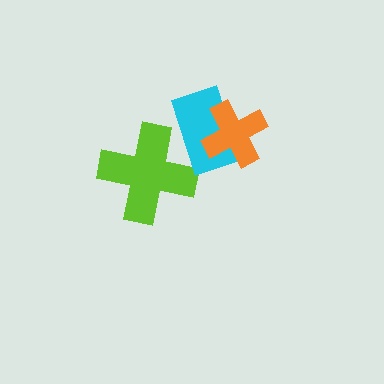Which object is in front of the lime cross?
The cyan rectangle is in front of the lime cross.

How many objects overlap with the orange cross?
1 object overlaps with the orange cross.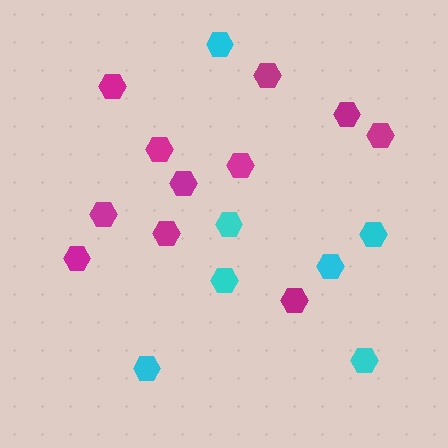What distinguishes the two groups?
There are 2 groups: one group of magenta hexagons (11) and one group of cyan hexagons (7).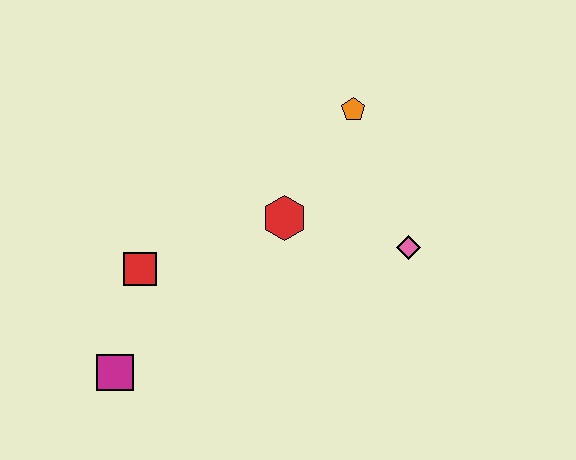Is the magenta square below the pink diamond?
Yes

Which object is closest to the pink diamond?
The red hexagon is closest to the pink diamond.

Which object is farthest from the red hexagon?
The magenta square is farthest from the red hexagon.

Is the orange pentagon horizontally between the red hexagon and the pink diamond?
Yes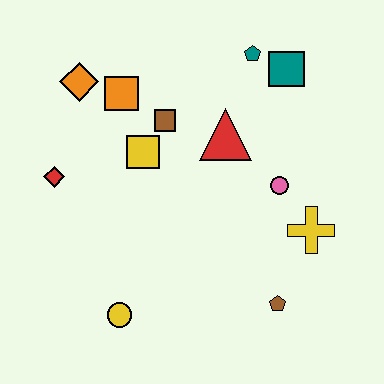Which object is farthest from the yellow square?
The brown pentagon is farthest from the yellow square.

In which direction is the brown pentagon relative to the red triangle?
The brown pentagon is below the red triangle.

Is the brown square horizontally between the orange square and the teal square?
Yes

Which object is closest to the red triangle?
The brown square is closest to the red triangle.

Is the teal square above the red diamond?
Yes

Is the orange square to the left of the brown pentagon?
Yes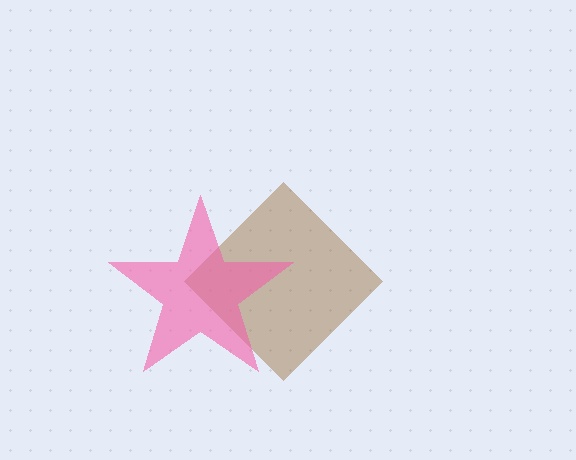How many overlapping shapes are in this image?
There are 2 overlapping shapes in the image.